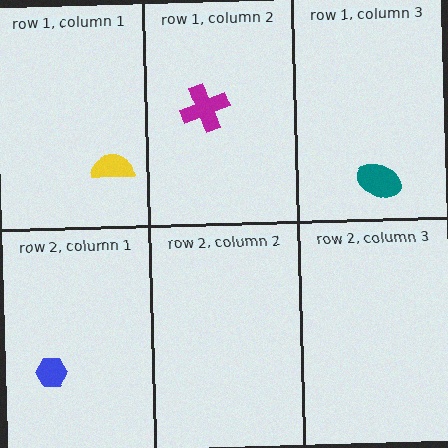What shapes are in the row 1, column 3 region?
The teal ellipse.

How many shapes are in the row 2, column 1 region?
1.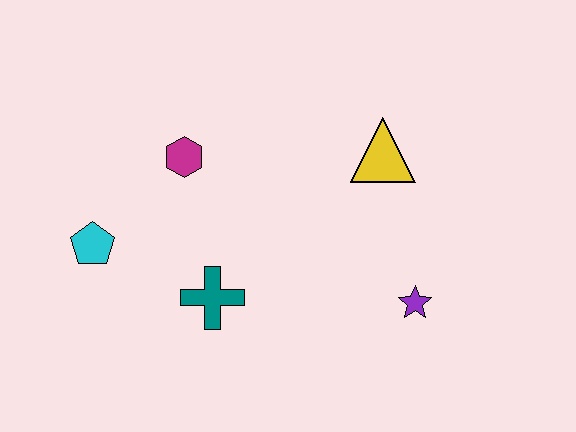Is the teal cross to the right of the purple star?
No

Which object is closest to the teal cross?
The cyan pentagon is closest to the teal cross.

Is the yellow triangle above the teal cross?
Yes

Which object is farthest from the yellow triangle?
The cyan pentagon is farthest from the yellow triangle.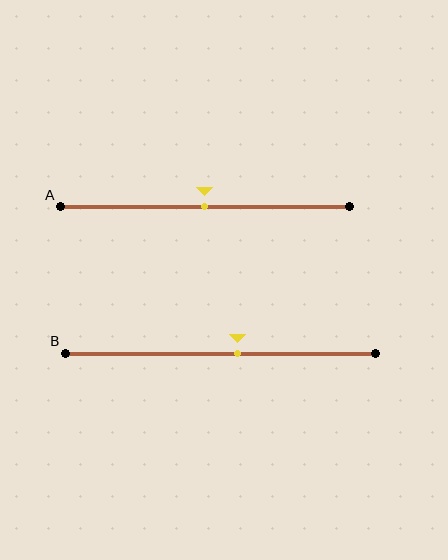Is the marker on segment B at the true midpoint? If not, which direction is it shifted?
No, the marker on segment B is shifted to the right by about 5% of the segment length.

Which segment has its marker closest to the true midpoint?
Segment A has its marker closest to the true midpoint.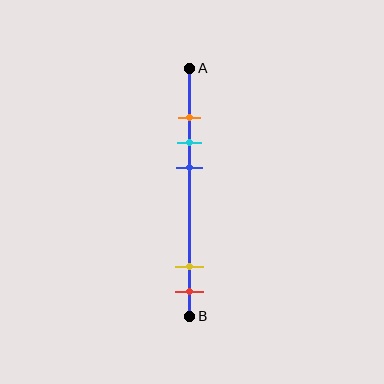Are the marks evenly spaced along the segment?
No, the marks are not evenly spaced.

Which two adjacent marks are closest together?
The orange and cyan marks are the closest adjacent pair.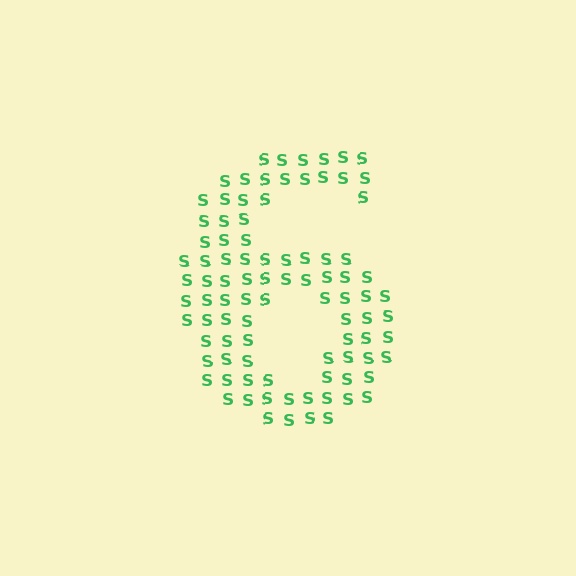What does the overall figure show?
The overall figure shows the digit 6.